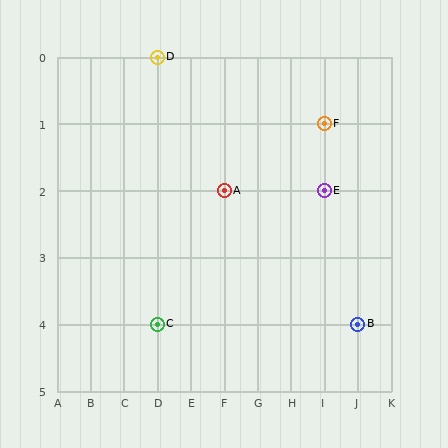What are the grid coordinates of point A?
Point A is at grid coordinates (F, 2).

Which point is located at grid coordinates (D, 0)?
Point D is at (D, 0).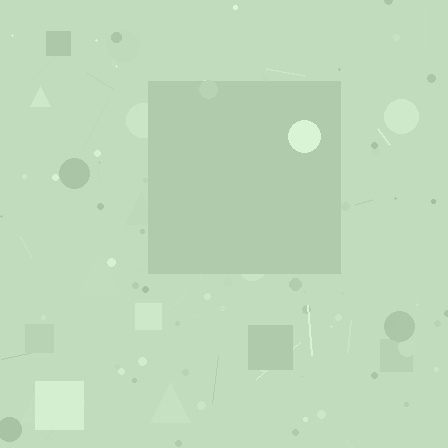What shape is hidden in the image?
A square is hidden in the image.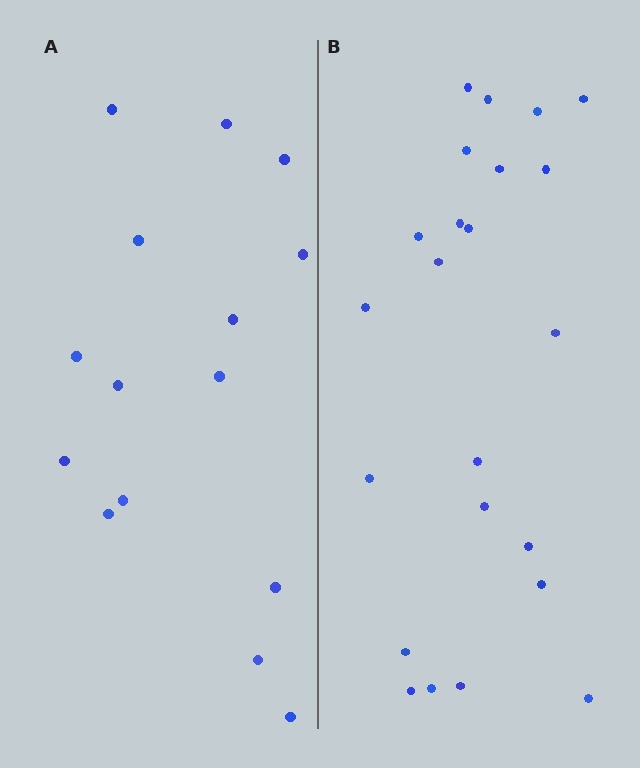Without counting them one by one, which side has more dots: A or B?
Region B (the right region) has more dots.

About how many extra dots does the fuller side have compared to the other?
Region B has roughly 8 or so more dots than region A.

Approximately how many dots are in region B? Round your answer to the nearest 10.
About 20 dots. (The exact count is 23, which rounds to 20.)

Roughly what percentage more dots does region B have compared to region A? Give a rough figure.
About 55% more.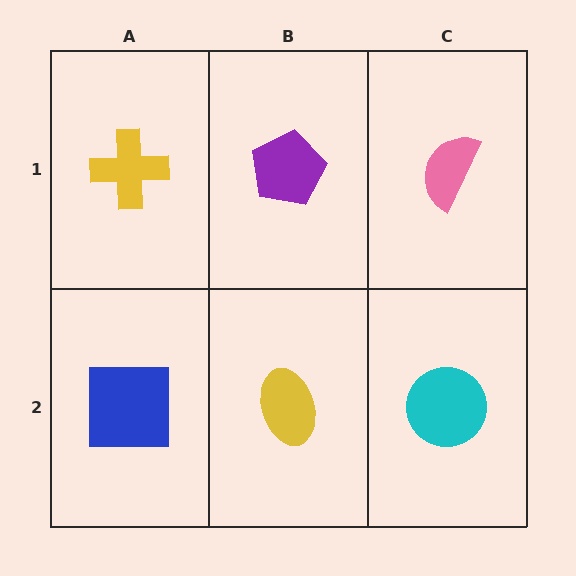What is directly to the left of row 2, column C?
A yellow ellipse.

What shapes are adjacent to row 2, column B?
A purple pentagon (row 1, column B), a blue square (row 2, column A), a cyan circle (row 2, column C).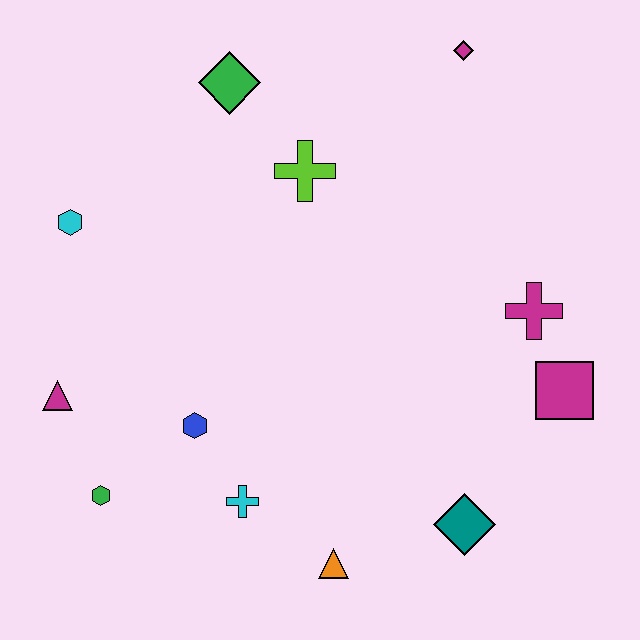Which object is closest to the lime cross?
The green diamond is closest to the lime cross.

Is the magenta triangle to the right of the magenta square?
No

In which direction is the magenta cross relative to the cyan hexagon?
The magenta cross is to the right of the cyan hexagon.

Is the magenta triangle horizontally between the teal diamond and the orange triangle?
No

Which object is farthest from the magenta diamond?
The green hexagon is farthest from the magenta diamond.